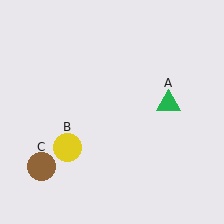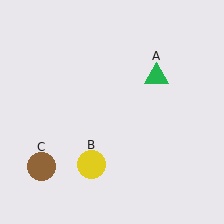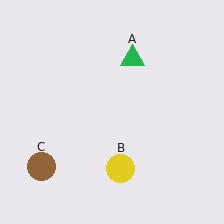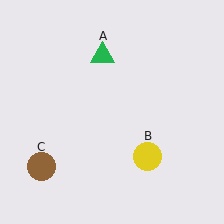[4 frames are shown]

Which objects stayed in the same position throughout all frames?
Brown circle (object C) remained stationary.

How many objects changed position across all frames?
2 objects changed position: green triangle (object A), yellow circle (object B).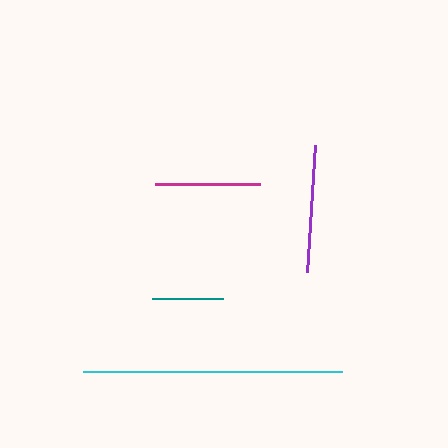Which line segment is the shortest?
The teal line is the shortest at approximately 71 pixels.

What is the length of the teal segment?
The teal segment is approximately 71 pixels long.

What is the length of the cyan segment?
The cyan segment is approximately 259 pixels long.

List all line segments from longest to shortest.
From longest to shortest: cyan, purple, magenta, teal.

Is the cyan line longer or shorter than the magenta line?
The cyan line is longer than the magenta line.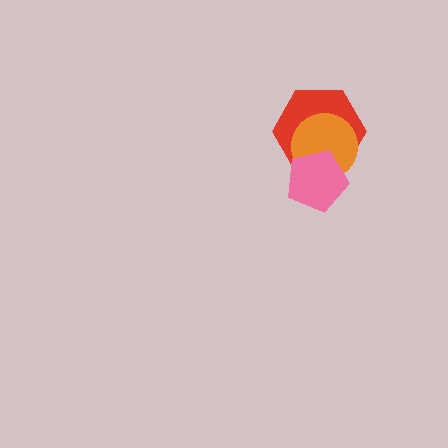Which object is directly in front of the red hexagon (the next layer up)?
The orange circle is directly in front of the red hexagon.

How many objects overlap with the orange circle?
2 objects overlap with the orange circle.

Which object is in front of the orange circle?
The pink pentagon is in front of the orange circle.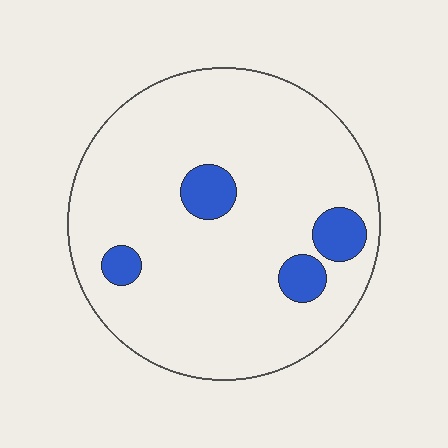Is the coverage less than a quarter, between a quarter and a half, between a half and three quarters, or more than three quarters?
Less than a quarter.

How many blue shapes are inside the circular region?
4.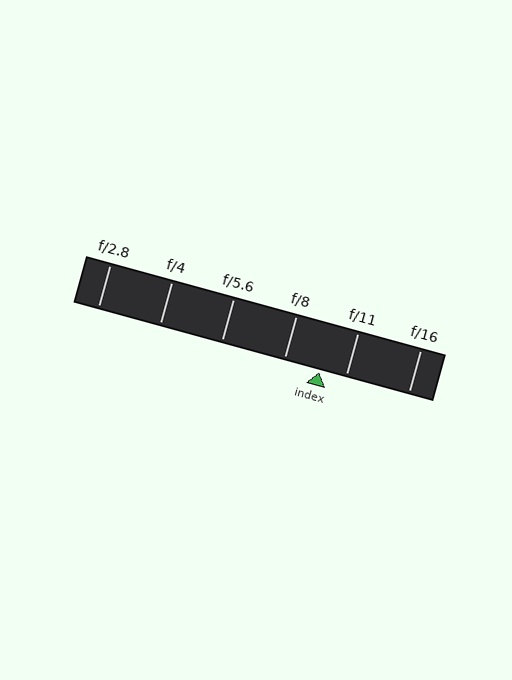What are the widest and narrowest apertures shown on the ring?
The widest aperture shown is f/2.8 and the narrowest is f/16.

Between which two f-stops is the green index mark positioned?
The index mark is between f/8 and f/11.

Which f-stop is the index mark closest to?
The index mark is closest to f/11.